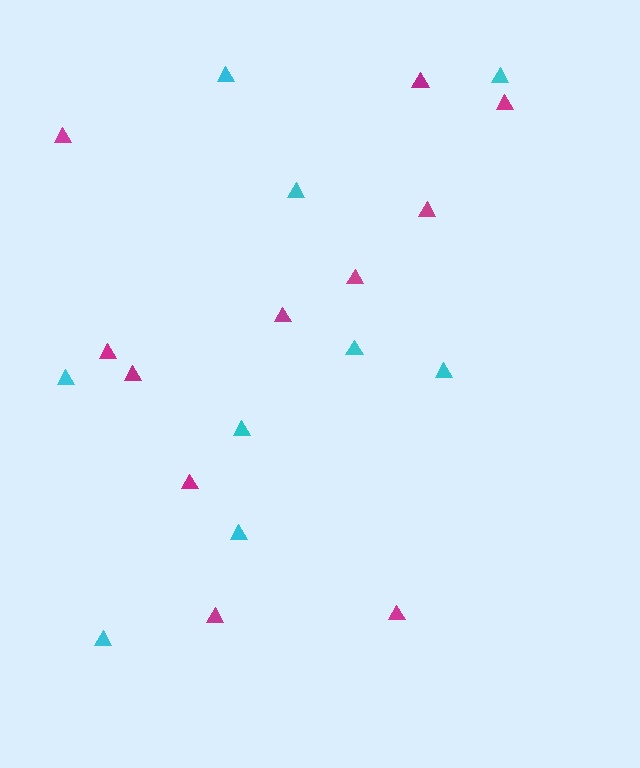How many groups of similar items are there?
There are 2 groups: one group of cyan triangles (9) and one group of magenta triangles (11).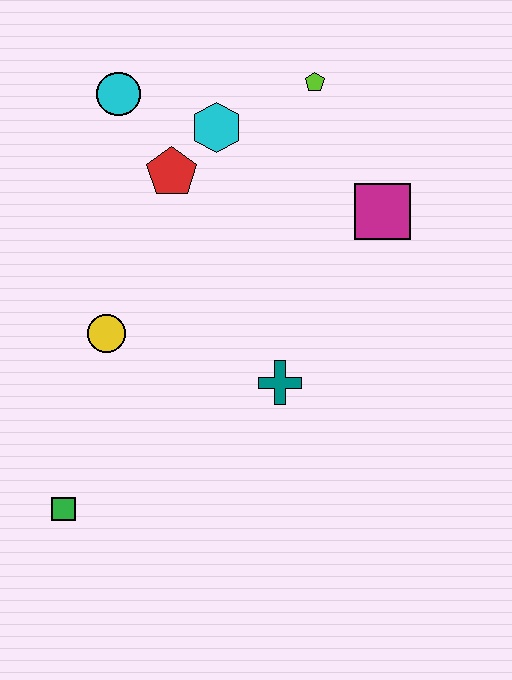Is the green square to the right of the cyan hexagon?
No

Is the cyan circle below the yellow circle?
No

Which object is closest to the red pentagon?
The cyan hexagon is closest to the red pentagon.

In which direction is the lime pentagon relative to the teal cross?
The lime pentagon is above the teal cross.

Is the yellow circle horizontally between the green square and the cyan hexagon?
Yes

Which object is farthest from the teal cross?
The cyan circle is farthest from the teal cross.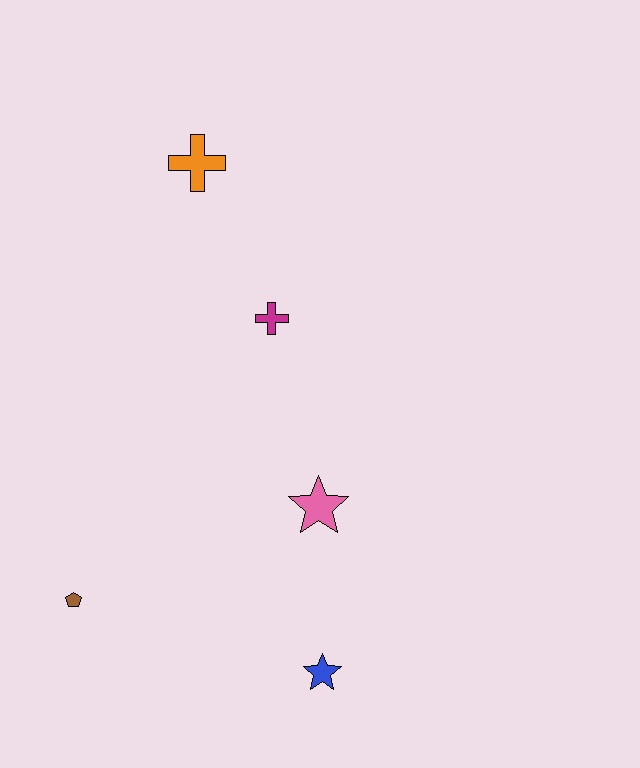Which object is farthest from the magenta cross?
The blue star is farthest from the magenta cross.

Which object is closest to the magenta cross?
The orange cross is closest to the magenta cross.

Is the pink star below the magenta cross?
Yes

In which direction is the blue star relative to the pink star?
The blue star is below the pink star.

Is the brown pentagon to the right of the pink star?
No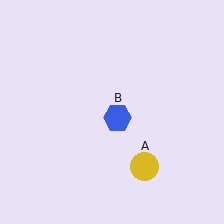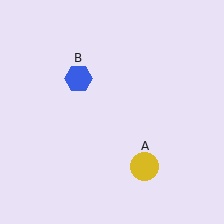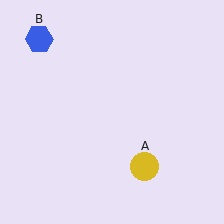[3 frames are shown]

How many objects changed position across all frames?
1 object changed position: blue hexagon (object B).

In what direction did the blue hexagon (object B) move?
The blue hexagon (object B) moved up and to the left.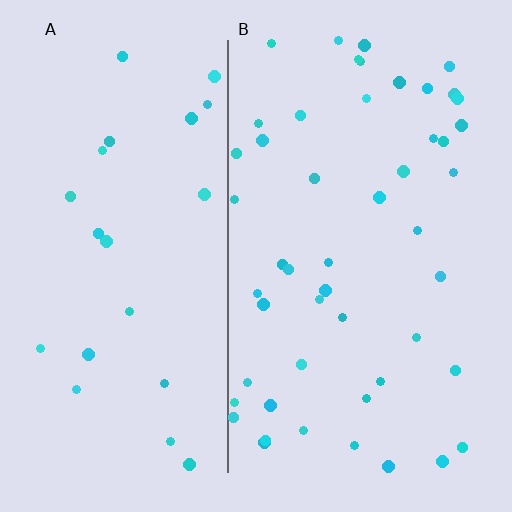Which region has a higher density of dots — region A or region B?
B (the right).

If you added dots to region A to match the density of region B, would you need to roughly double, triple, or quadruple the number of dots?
Approximately double.